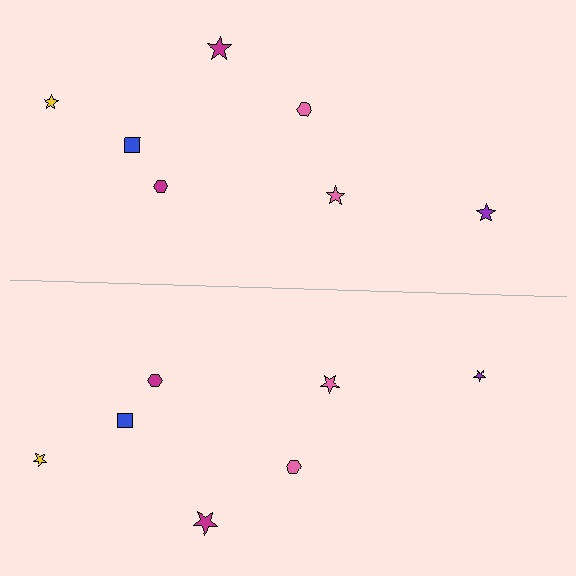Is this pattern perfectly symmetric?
No, the pattern is not perfectly symmetric. The purple star on the bottom side has a different size than its mirror counterpart.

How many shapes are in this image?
There are 14 shapes in this image.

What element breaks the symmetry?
The purple star on the bottom side has a different size than its mirror counterpart.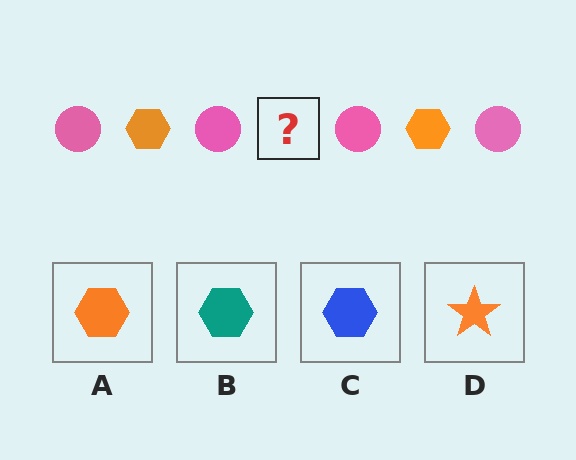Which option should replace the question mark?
Option A.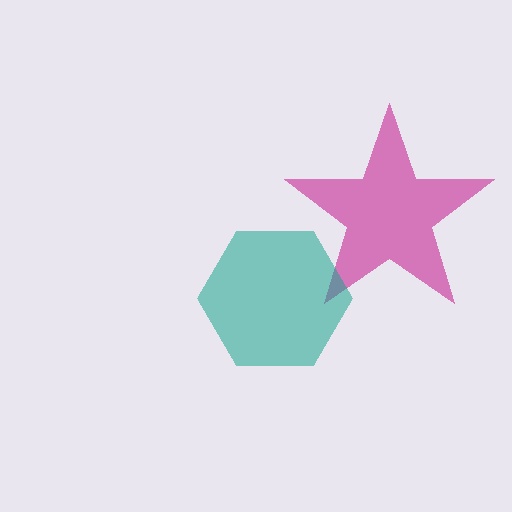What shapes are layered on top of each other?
The layered shapes are: a magenta star, a teal hexagon.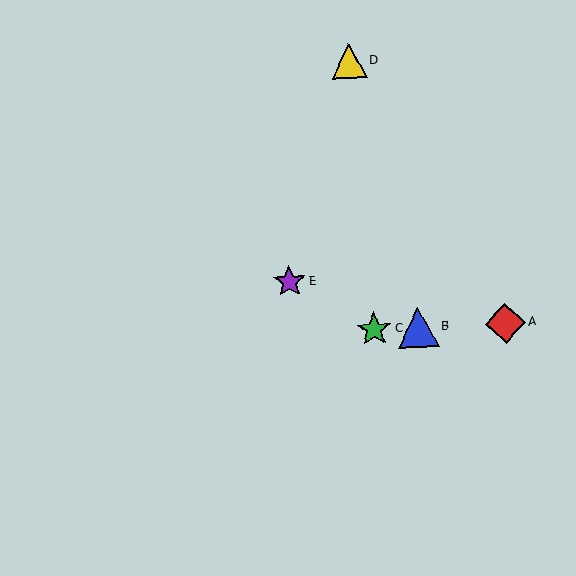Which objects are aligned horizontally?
Objects A, B, C are aligned horizontally.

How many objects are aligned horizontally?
3 objects (A, B, C) are aligned horizontally.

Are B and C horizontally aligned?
Yes, both are at y≈327.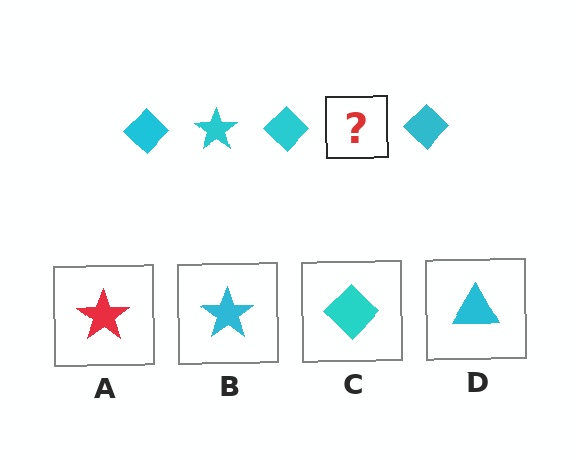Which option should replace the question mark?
Option B.